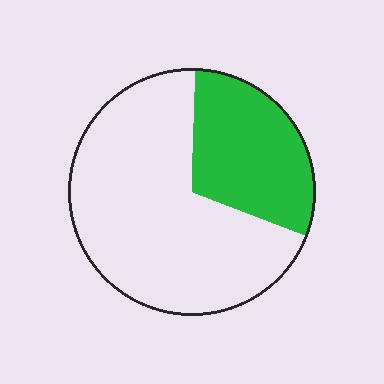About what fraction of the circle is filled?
About one third (1/3).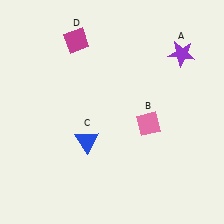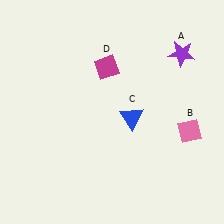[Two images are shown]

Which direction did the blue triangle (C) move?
The blue triangle (C) moved right.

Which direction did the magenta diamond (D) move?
The magenta diamond (D) moved right.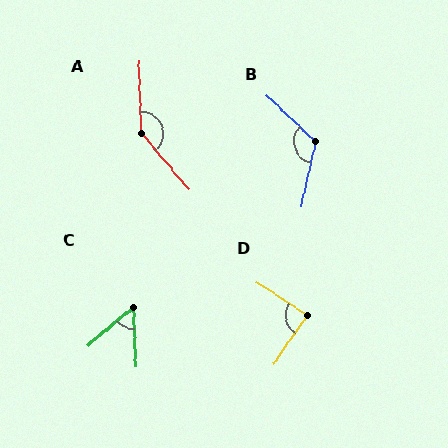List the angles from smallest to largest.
C (53°), D (89°), B (121°), A (142°).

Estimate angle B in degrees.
Approximately 121 degrees.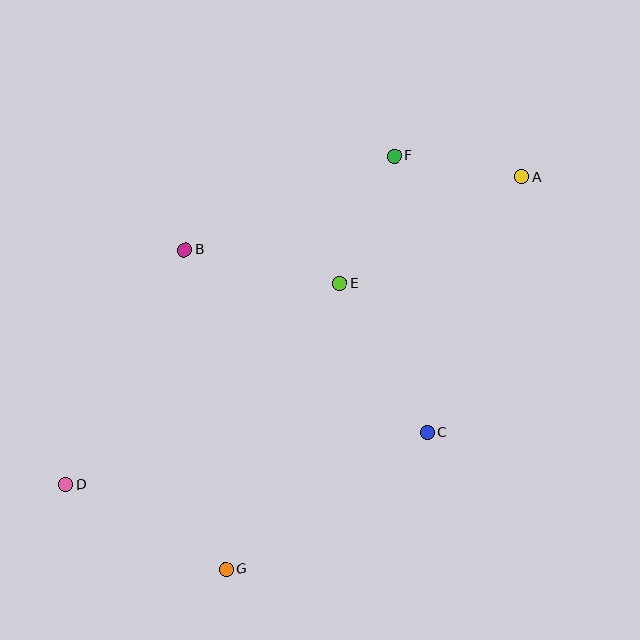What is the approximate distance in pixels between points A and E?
The distance between A and E is approximately 211 pixels.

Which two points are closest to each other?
Points A and F are closest to each other.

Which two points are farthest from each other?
Points A and D are farthest from each other.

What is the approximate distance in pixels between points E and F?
The distance between E and F is approximately 138 pixels.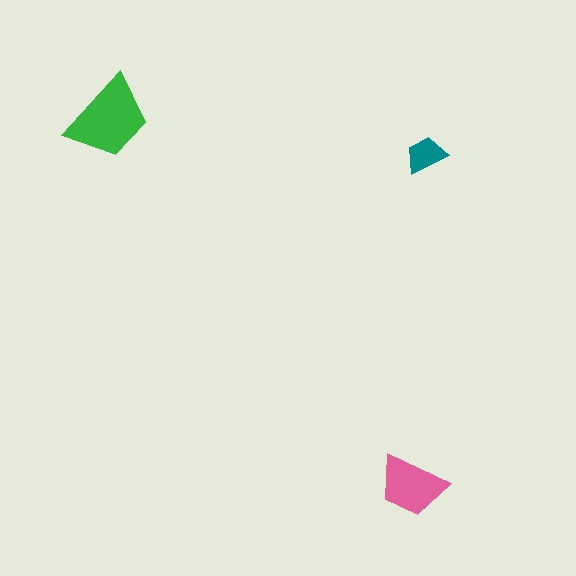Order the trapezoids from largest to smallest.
the green one, the pink one, the teal one.